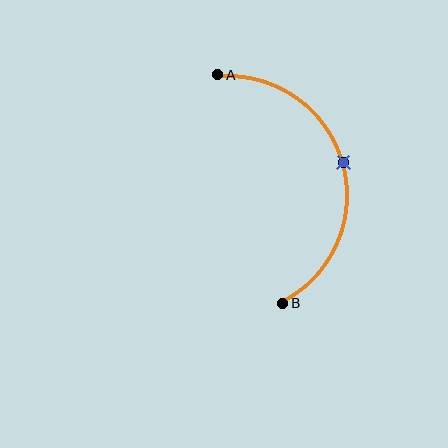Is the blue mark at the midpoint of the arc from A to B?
Yes. The blue mark lies on the arc at equal arc-length from both A and B — it is the arc midpoint.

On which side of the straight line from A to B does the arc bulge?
The arc bulges to the right of the straight line connecting A and B.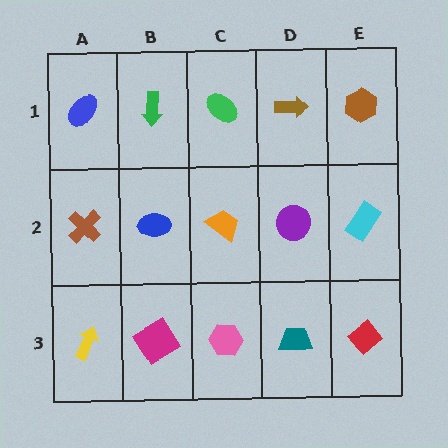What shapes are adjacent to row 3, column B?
A blue ellipse (row 2, column B), a yellow arrow (row 3, column A), a pink hexagon (row 3, column C).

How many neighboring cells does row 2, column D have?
4.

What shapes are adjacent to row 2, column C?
A green ellipse (row 1, column C), a pink hexagon (row 3, column C), a blue ellipse (row 2, column B), a purple circle (row 2, column D).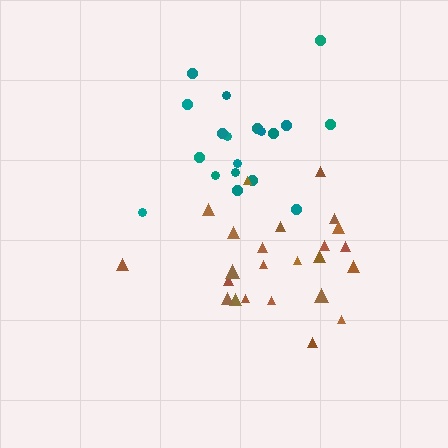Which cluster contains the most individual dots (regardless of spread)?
Brown (24).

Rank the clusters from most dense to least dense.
brown, teal.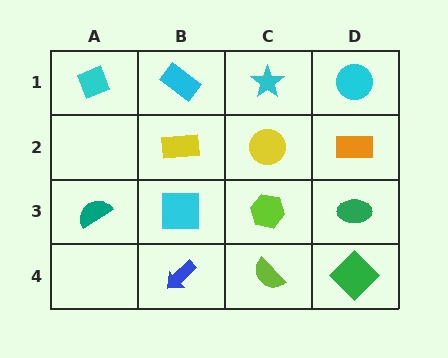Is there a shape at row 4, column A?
No, that cell is empty.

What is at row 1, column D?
A cyan circle.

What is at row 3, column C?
A lime hexagon.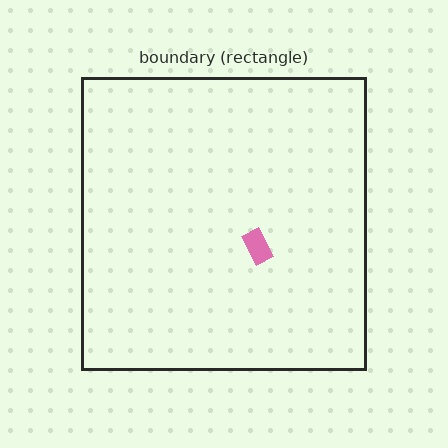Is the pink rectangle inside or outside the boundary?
Inside.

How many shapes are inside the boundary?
1 inside, 0 outside.